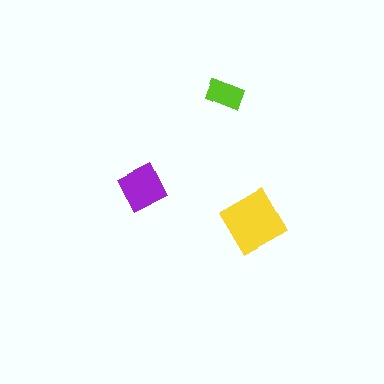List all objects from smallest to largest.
The lime rectangle, the purple diamond, the yellow diamond.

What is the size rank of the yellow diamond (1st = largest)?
1st.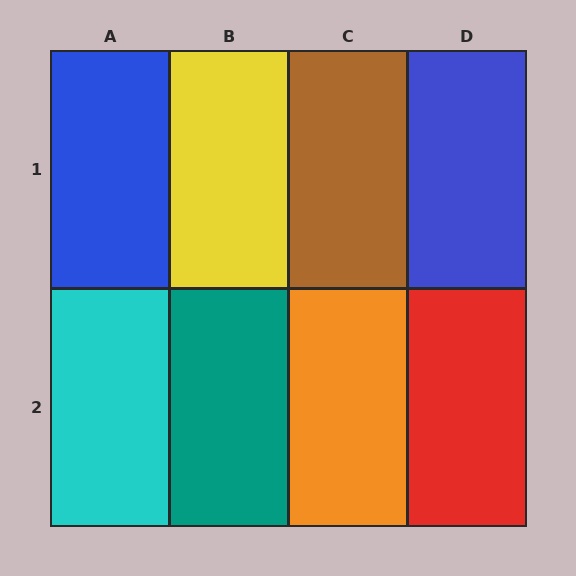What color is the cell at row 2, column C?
Orange.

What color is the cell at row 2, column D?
Red.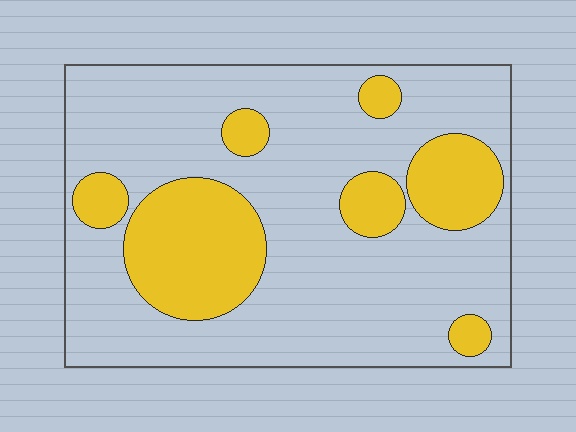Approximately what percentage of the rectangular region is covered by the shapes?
Approximately 25%.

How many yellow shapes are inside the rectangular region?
7.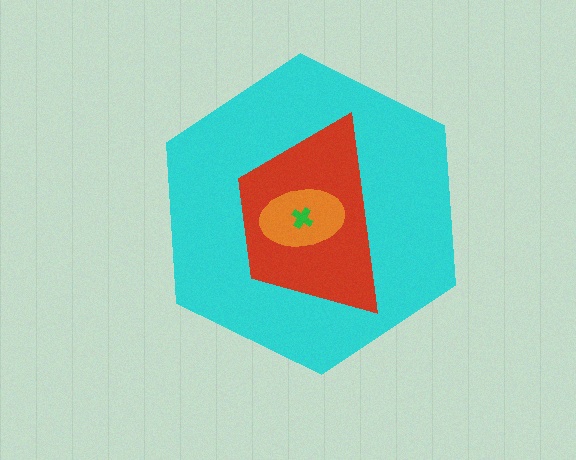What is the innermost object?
The green cross.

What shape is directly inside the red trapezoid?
The orange ellipse.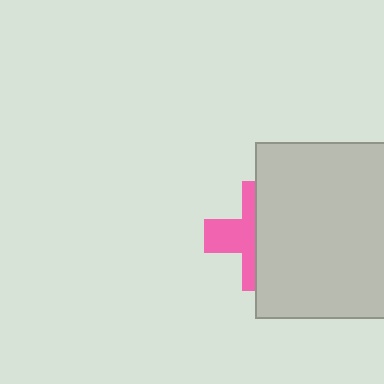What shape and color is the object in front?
The object in front is a light gray square.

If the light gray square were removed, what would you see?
You would see the complete pink cross.